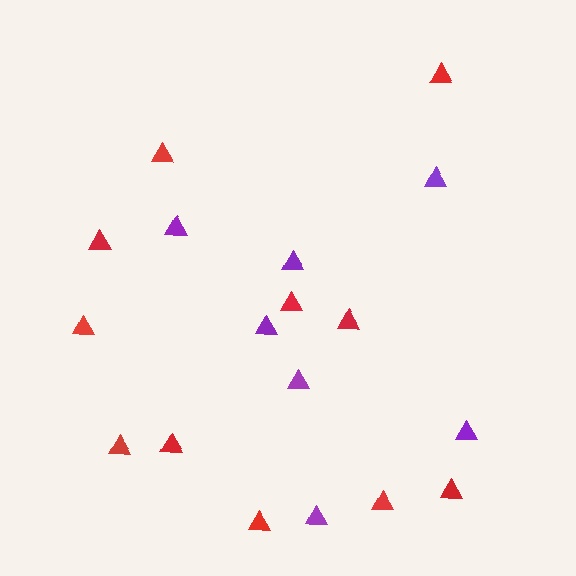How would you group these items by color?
There are 2 groups: one group of purple triangles (7) and one group of red triangles (11).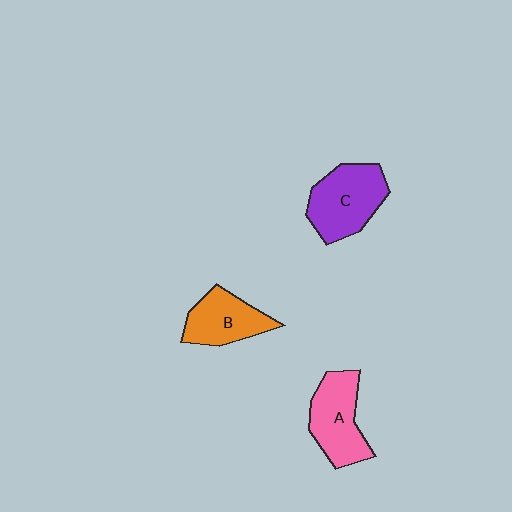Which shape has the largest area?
Shape C (purple).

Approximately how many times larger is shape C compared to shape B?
Approximately 1.3 times.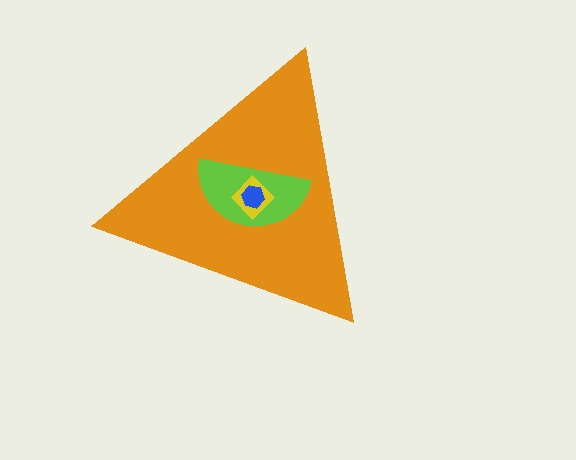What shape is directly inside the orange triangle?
The lime semicircle.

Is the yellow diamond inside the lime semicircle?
Yes.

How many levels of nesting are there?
4.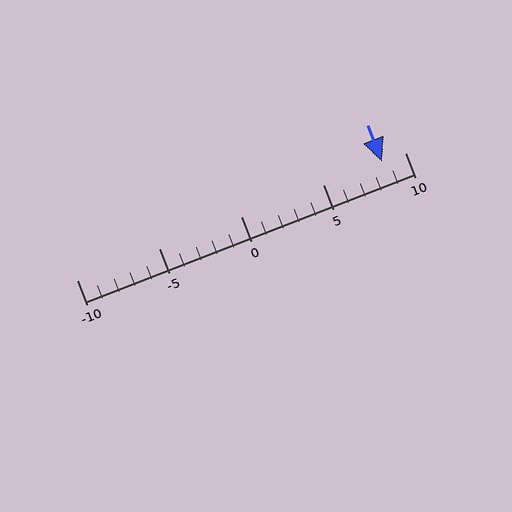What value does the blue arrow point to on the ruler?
The blue arrow points to approximately 9.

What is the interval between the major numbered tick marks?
The major tick marks are spaced 5 units apart.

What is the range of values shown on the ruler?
The ruler shows values from -10 to 10.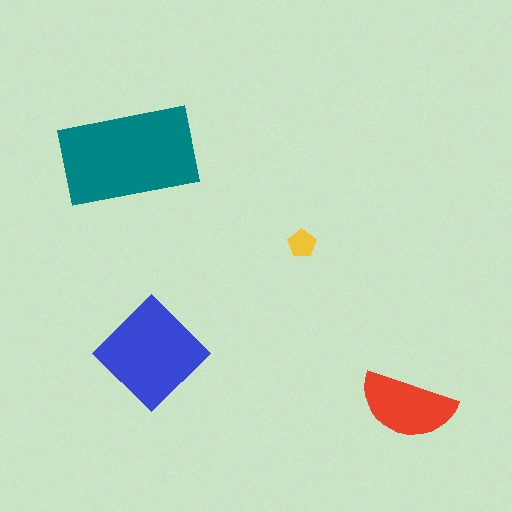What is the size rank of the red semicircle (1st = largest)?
3rd.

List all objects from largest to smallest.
The teal rectangle, the blue diamond, the red semicircle, the yellow pentagon.